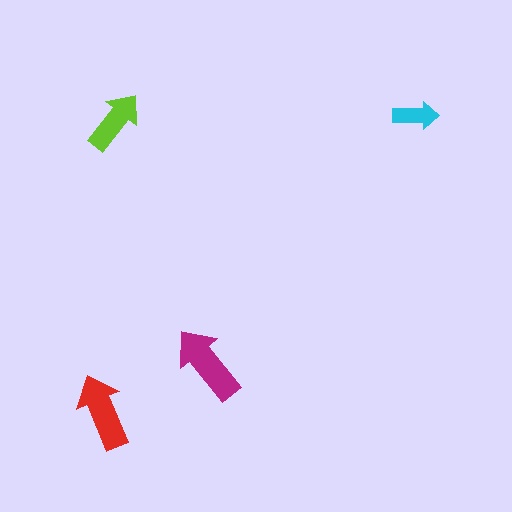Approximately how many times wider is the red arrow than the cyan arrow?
About 1.5 times wider.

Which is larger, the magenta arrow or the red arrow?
The magenta one.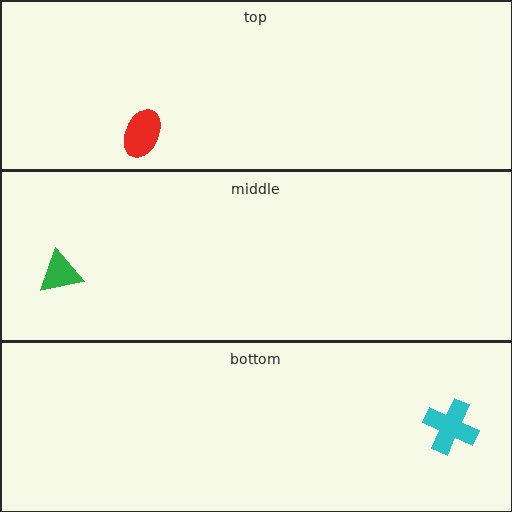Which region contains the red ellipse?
The top region.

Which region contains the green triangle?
The middle region.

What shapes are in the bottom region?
The cyan cross.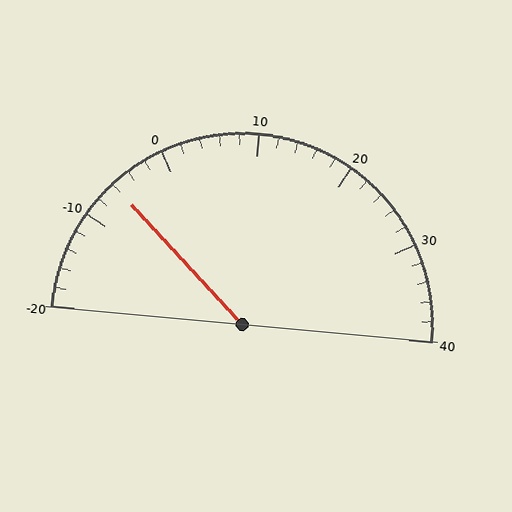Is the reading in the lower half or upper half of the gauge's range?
The reading is in the lower half of the range (-20 to 40).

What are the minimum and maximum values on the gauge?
The gauge ranges from -20 to 40.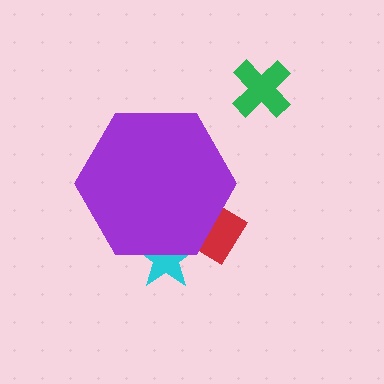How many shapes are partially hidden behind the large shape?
2 shapes are partially hidden.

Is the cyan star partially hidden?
Yes, the cyan star is partially hidden behind the purple hexagon.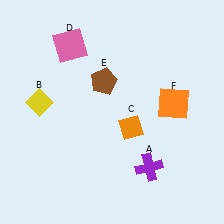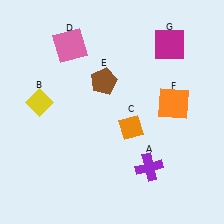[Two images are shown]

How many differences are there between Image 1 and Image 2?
There is 1 difference between the two images.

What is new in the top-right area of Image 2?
A magenta square (G) was added in the top-right area of Image 2.